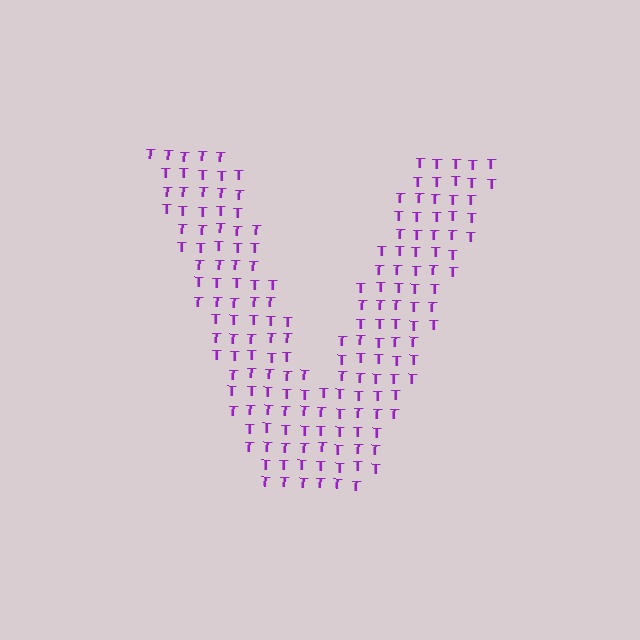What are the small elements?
The small elements are letter T's.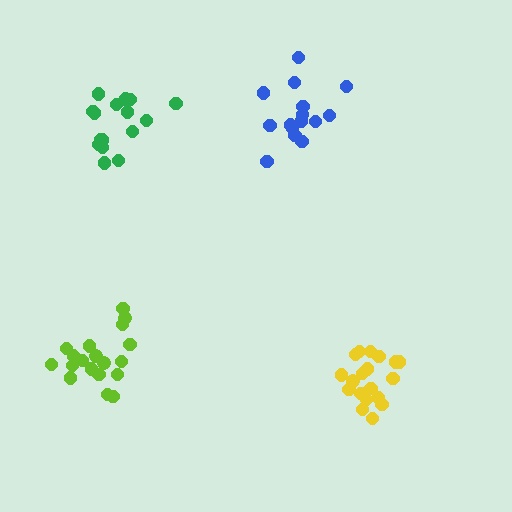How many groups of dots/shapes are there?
There are 4 groups.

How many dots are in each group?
Group 1: 19 dots, Group 2: 16 dots, Group 3: 16 dots, Group 4: 20 dots (71 total).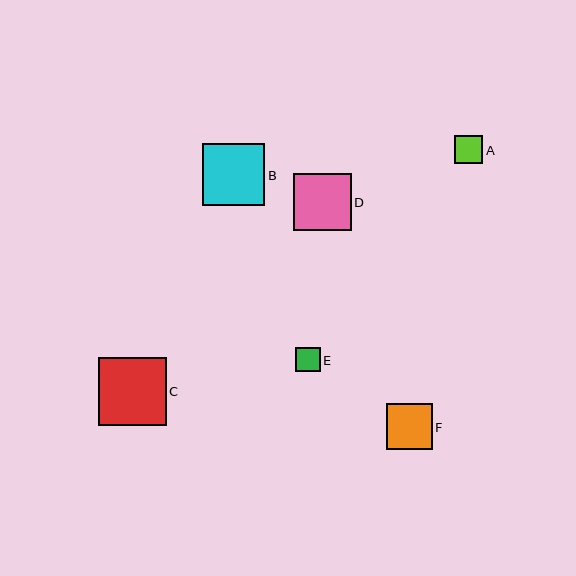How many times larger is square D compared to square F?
Square D is approximately 1.2 times the size of square F.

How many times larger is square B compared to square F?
Square B is approximately 1.4 times the size of square F.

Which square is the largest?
Square C is the largest with a size of approximately 68 pixels.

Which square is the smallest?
Square E is the smallest with a size of approximately 24 pixels.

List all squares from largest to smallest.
From largest to smallest: C, B, D, F, A, E.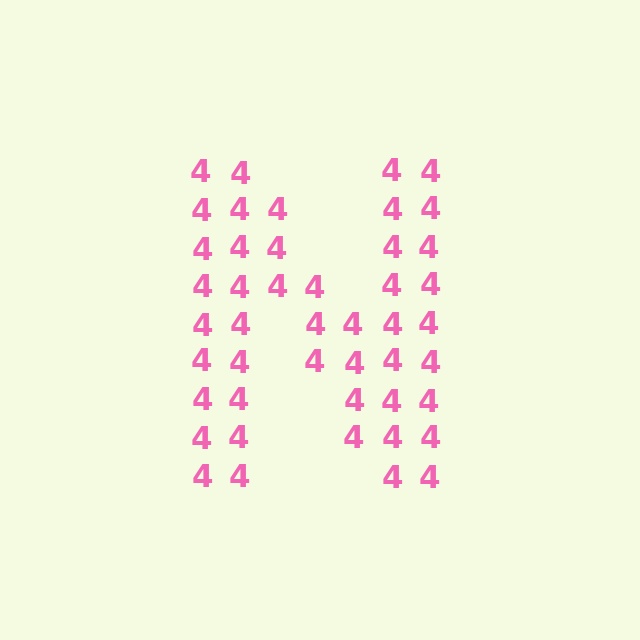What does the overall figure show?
The overall figure shows the letter N.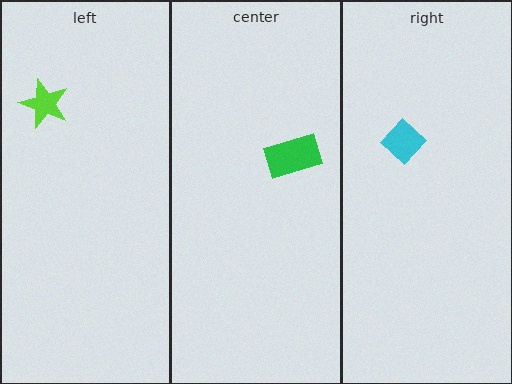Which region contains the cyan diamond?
The right region.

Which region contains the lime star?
The left region.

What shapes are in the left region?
The lime star.